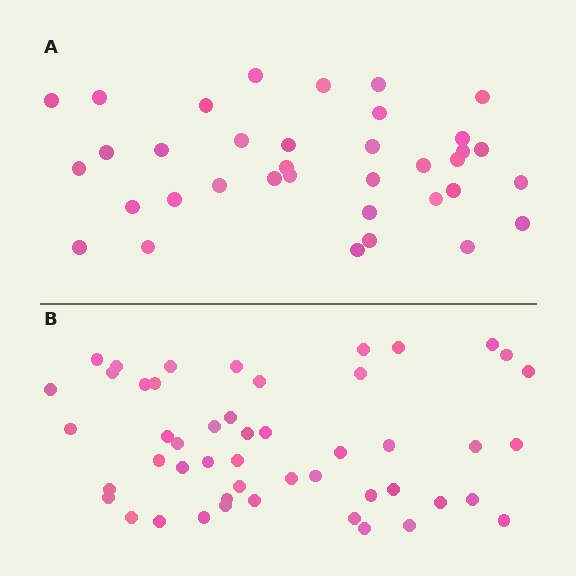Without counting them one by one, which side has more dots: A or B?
Region B (the bottom region) has more dots.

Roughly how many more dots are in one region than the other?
Region B has approximately 15 more dots than region A.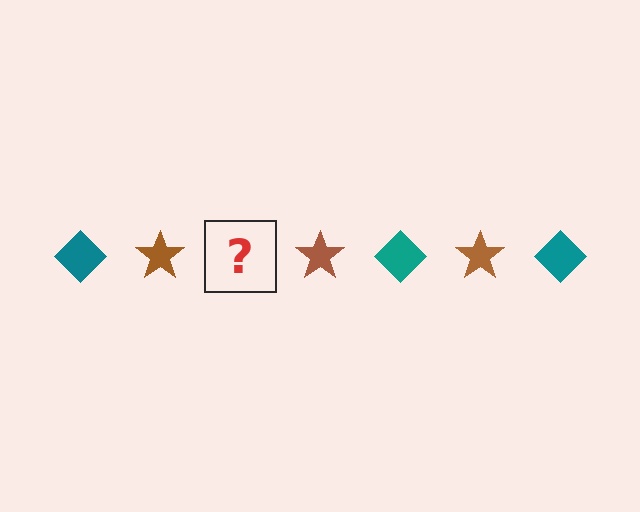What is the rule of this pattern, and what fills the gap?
The rule is that the pattern alternates between teal diamond and brown star. The gap should be filled with a teal diamond.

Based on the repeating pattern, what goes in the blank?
The blank should be a teal diamond.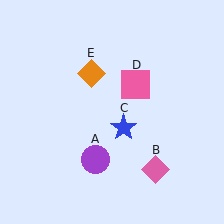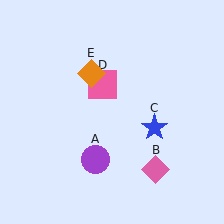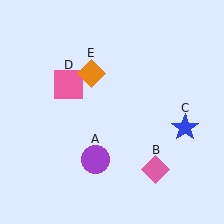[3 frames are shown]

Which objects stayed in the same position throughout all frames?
Purple circle (object A) and pink diamond (object B) and orange diamond (object E) remained stationary.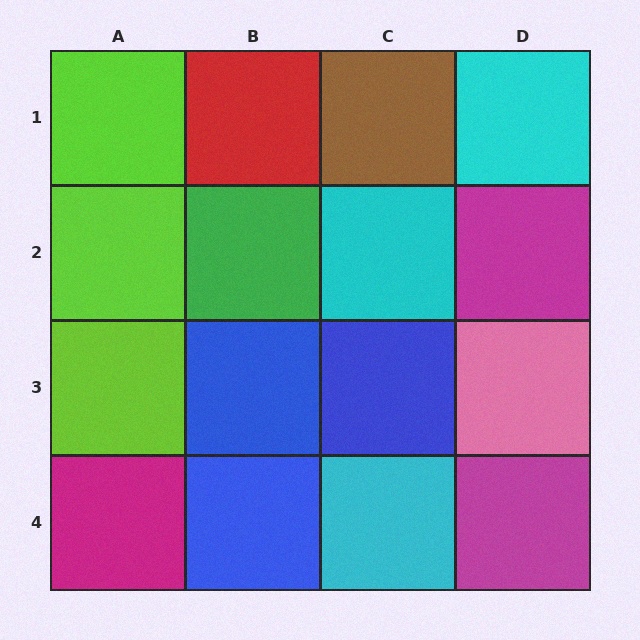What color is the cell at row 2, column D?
Magenta.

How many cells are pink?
1 cell is pink.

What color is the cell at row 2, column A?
Lime.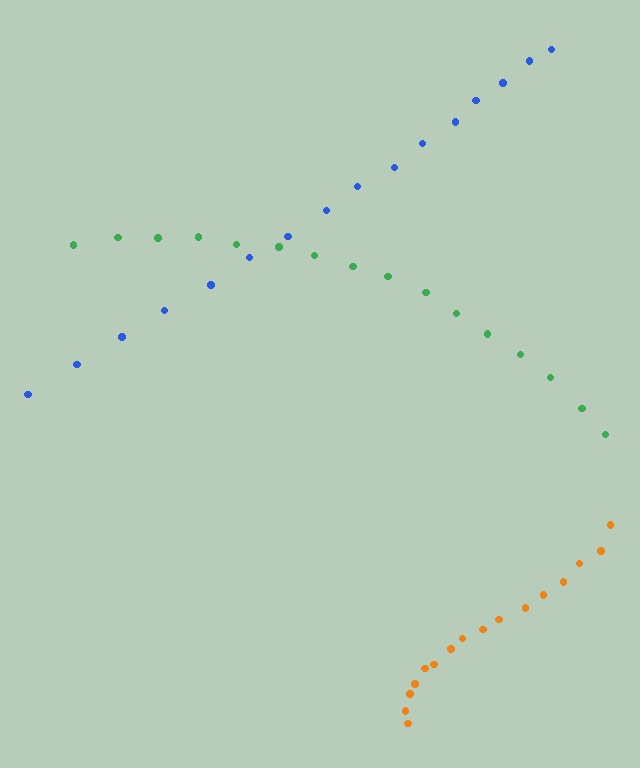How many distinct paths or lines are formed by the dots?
There are 3 distinct paths.